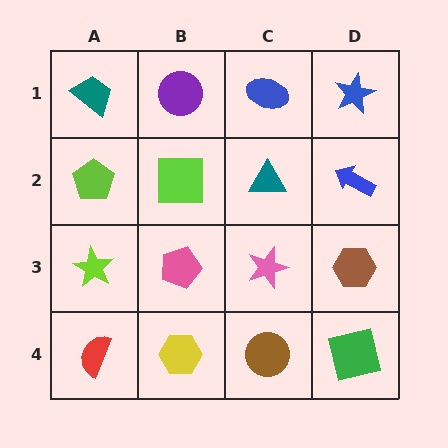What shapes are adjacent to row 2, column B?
A purple circle (row 1, column B), a pink pentagon (row 3, column B), a lime pentagon (row 2, column A), a teal triangle (row 2, column C).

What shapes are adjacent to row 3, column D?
A blue arrow (row 2, column D), a green square (row 4, column D), a pink star (row 3, column C).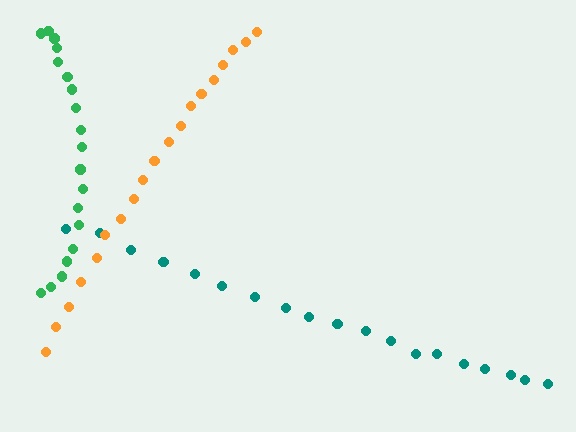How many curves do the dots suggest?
There are 3 distinct paths.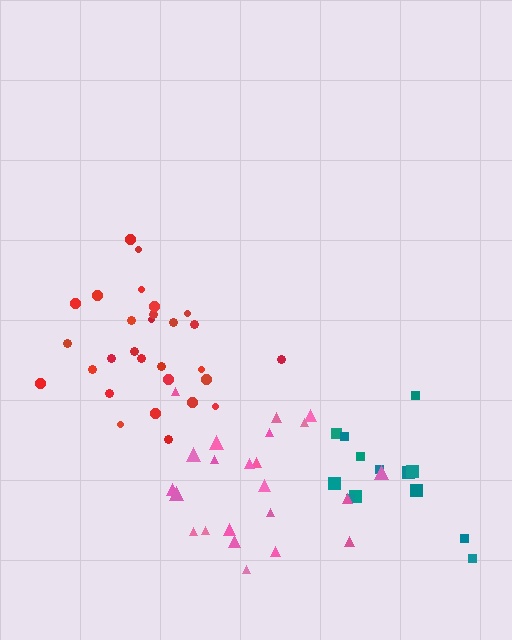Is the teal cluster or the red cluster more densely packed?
Red.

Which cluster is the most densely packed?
Red.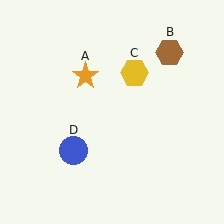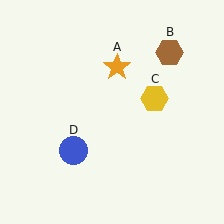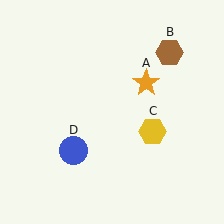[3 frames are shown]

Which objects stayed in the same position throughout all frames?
Brown hexagon (object B) and blue circle (object D) remained stationary.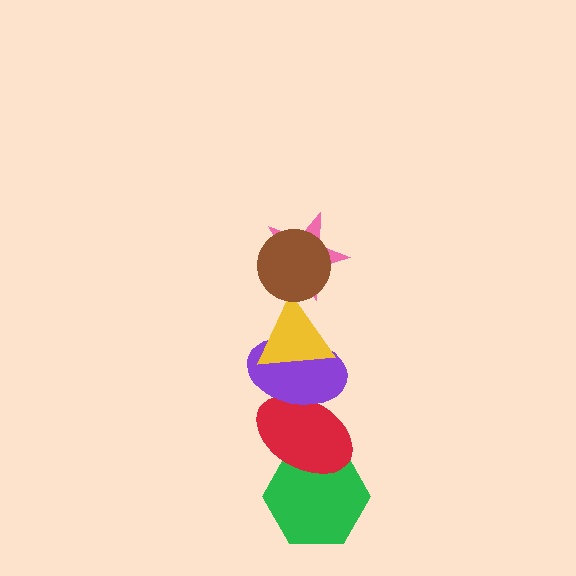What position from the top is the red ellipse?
The red ellipse is 5th from the top.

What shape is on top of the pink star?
The brown circle is on top of the pink star.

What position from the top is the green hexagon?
The green hexagon is 6th from the top.